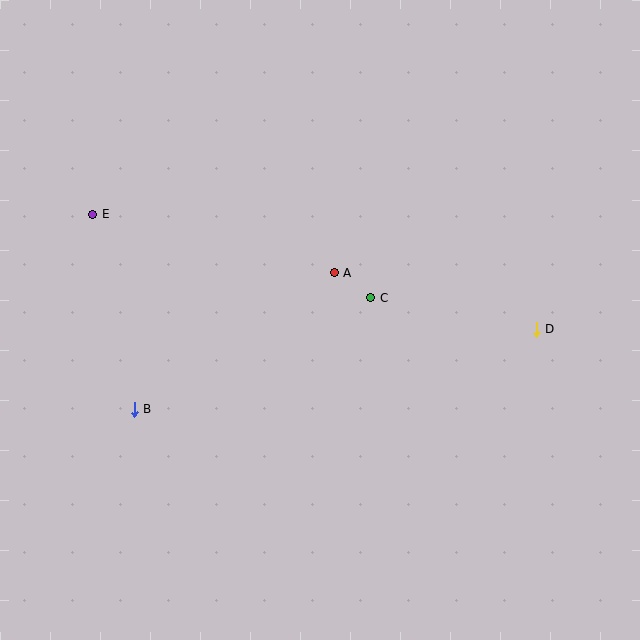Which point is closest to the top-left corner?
Point E is closest to the top-left corner.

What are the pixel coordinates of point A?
Point A is at (334, 273).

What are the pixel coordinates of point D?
Point D is at (536, 329).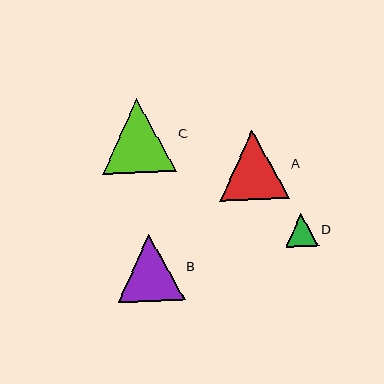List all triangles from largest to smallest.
From largest to smallest: C, A, B, D.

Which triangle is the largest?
Triangle C is the largest with a size of approximately 74 pixels.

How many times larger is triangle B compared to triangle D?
Triangle B is approximately 2.0 times the size of triangle D.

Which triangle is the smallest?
Triangle D is the smallest with a size of approximately 32 pixels.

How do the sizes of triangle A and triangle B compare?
Triangle A and triangle B are approximately the same size.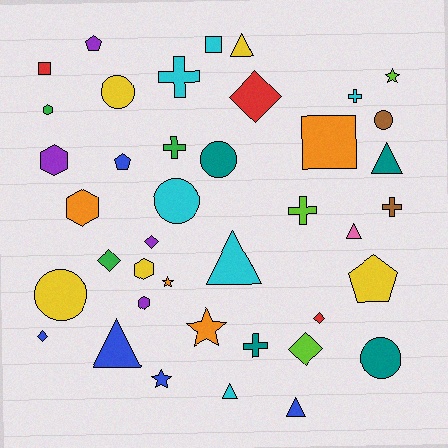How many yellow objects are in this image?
There are 5 yellow objects.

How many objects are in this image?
There are 40 objects.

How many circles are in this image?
There are 6 circles.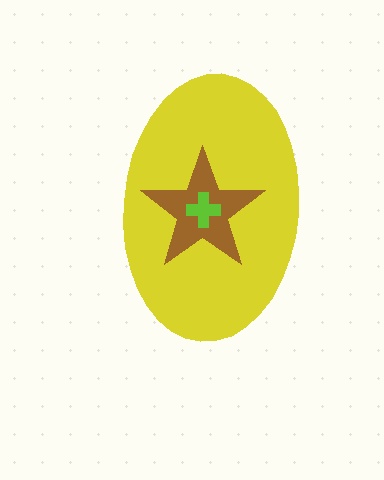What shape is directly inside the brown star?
The lime cross.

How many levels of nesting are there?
3.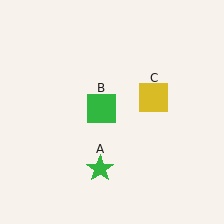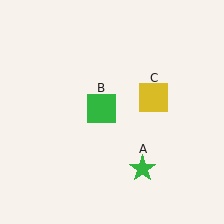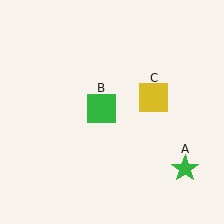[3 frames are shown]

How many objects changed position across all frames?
1 object changed position: green star (object A).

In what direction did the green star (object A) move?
The green star (object A) moved right.